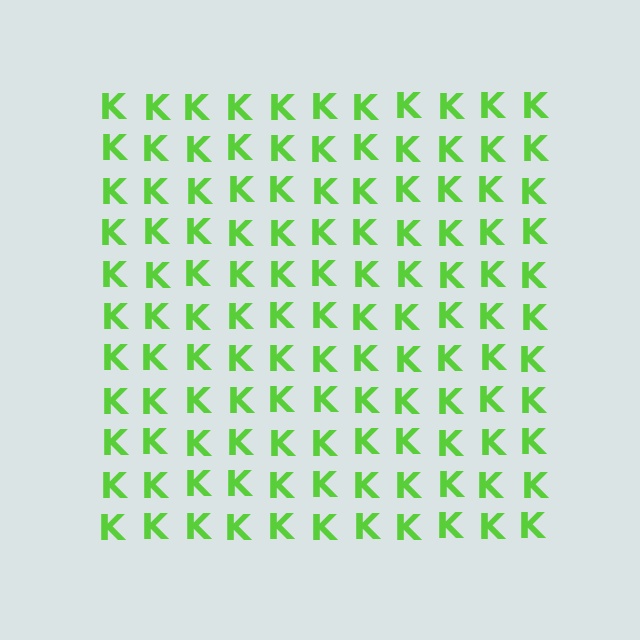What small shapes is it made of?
It is made of small letter K's.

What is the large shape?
The large shape is a square.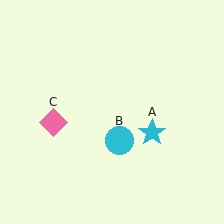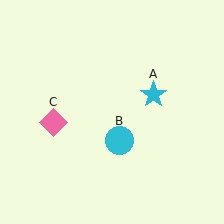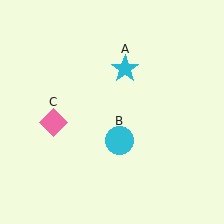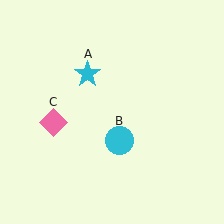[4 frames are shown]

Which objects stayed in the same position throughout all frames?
Cyan circle (object B) and pink diamond (object C) remained stationary.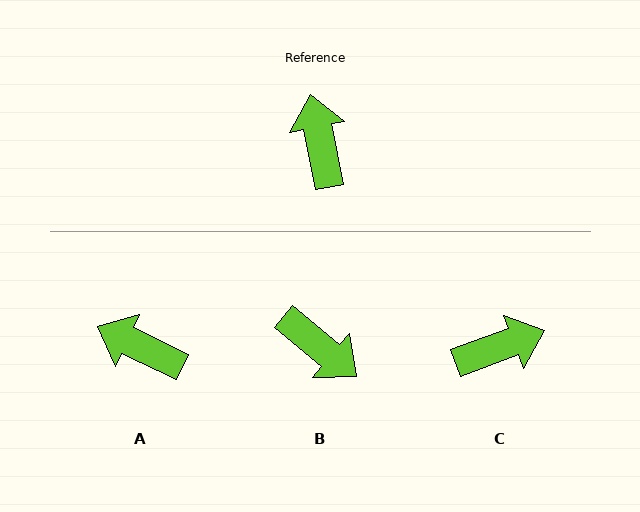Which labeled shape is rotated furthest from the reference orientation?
B, about 141 degrees away.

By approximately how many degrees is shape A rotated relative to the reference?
Approximately 53 degrees counter-clockwise.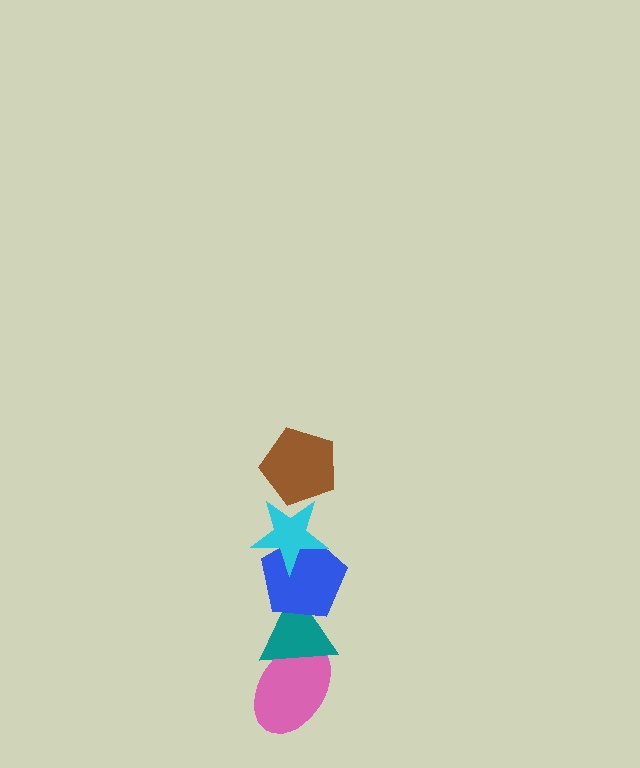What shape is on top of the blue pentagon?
The cyan star is on top of the blue pentagon.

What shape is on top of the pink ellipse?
The teal triangle is on top of the pink ellipse.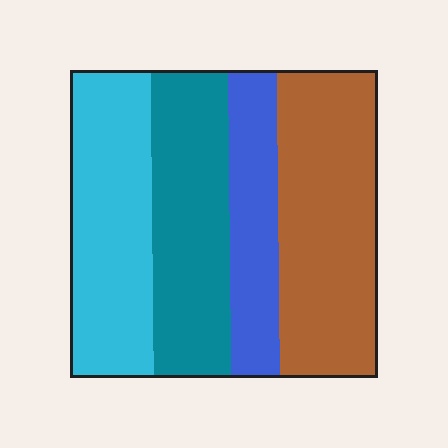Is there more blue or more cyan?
Cyan.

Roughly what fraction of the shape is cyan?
Cyan covers about 25% of the shape.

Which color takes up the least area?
Blue, at roughly 15%.